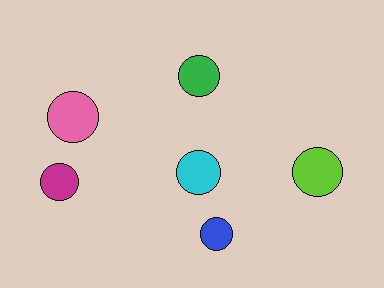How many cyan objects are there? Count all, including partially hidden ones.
There is 1 cyan object.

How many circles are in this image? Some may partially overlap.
There are 6 circles.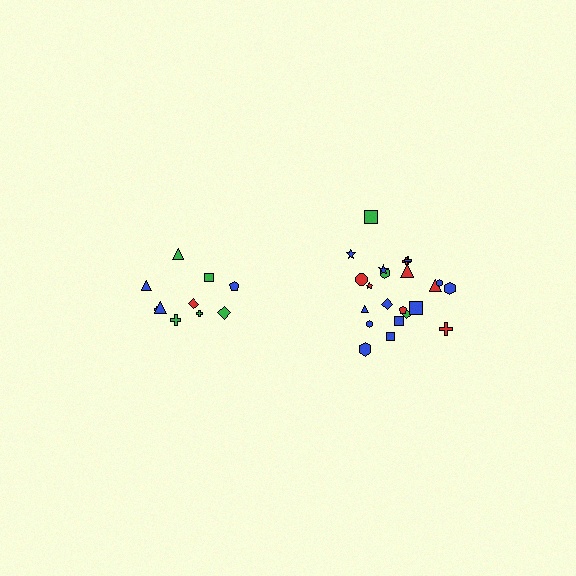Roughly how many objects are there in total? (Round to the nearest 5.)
Roughly 30 objects in total.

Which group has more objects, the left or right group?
The right group.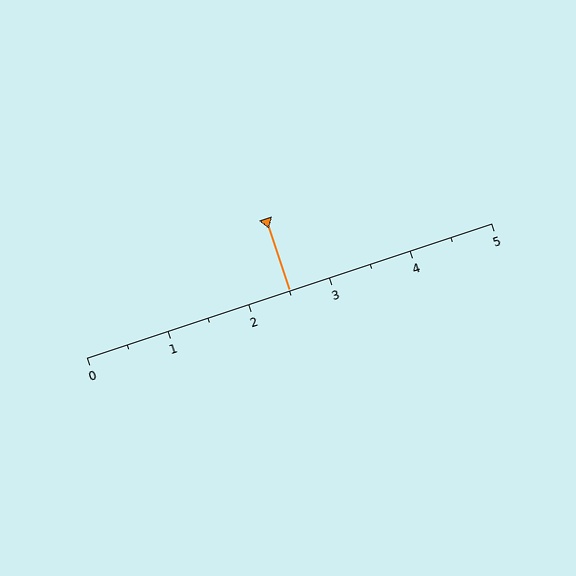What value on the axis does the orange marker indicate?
The marker indicates approximately 2.5.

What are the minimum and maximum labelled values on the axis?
The axis runs from 0 to 5.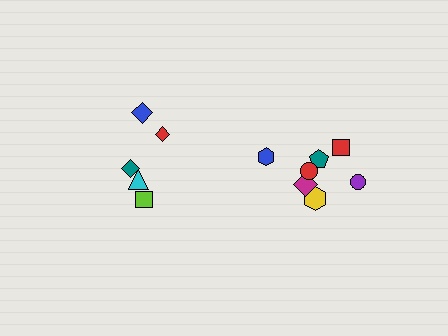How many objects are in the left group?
There are 5 objects.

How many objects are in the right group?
There are 7 objects.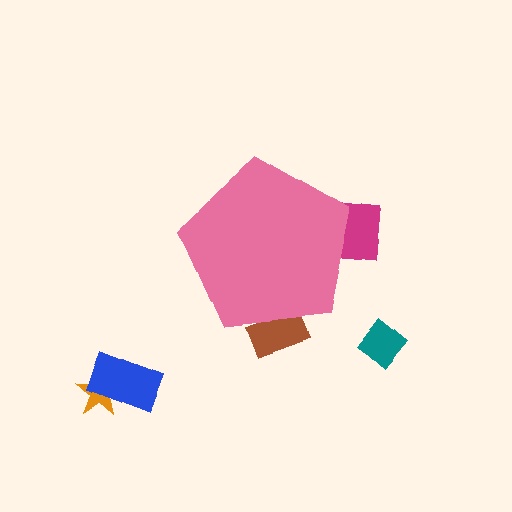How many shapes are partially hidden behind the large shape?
2 shapes are partially hidden.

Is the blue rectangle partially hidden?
No, the blue rectangle is fully visible.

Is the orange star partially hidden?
No, the orange star is fully visible.